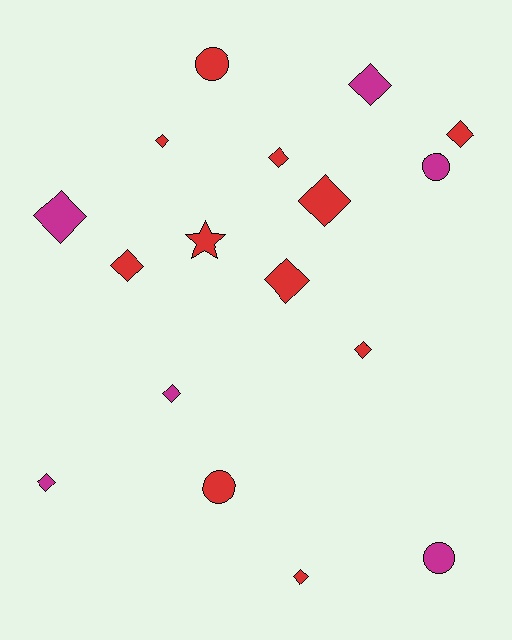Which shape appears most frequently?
Diamond, with 12 objects.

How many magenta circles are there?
There are 2 magenta circles.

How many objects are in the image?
There are 17 objects.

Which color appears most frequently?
Red, with 11 objects.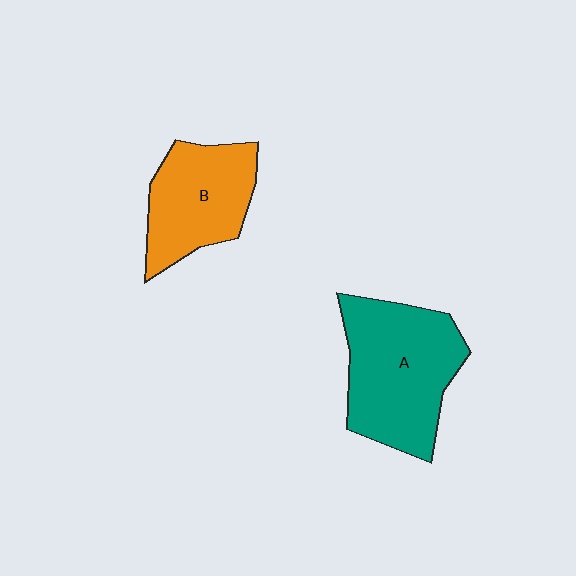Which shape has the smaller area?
Shape B (orange).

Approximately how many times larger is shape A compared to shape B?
Approximately 1.4 times.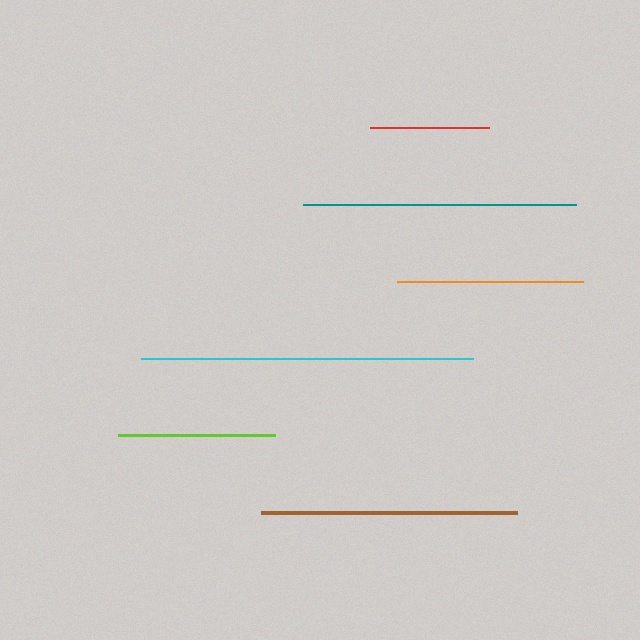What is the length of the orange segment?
The orange segment is approximately 185 pixels long.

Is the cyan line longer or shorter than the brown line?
The cyan line is longer than the brown line.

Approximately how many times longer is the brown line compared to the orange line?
The brown line is approximately 1.4 times the length of the orange line.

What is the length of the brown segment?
The brown segment is approximately 255 pixels long.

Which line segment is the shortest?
The red line is the shortest at approximately 120 pixels.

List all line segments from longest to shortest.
From longest to shortest: cyan, teal, brown, orange, lime, red.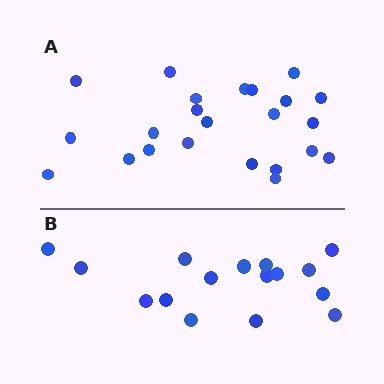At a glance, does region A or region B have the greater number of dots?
Region A (the top region) has more dots.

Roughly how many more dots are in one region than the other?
Region A has roughly 8 or so more dots than region B.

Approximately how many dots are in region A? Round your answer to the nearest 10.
About 20 dots. (The exact count is 23, which rounds to 20.)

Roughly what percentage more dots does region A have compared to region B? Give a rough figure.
About 45% more.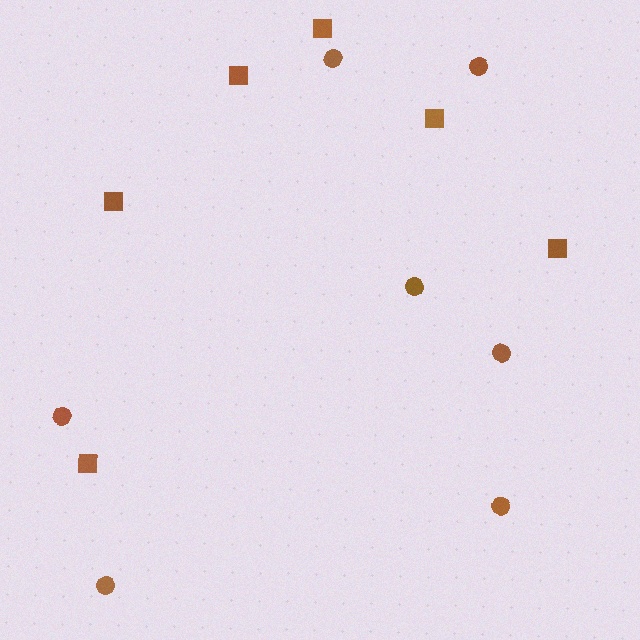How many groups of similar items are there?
There are 2 groups: one group of squares (6) and one group of circles (7).